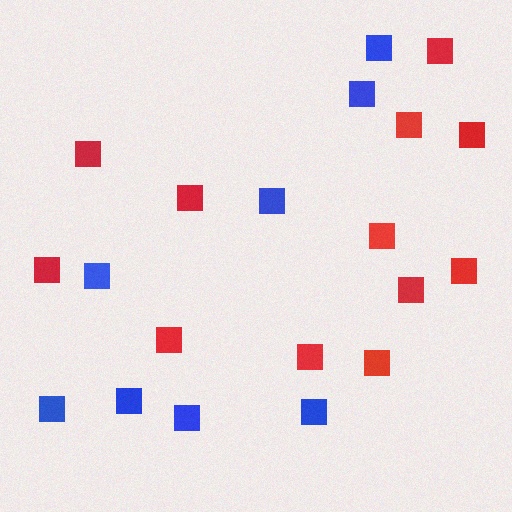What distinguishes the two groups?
There are 2 groups: one group of red squares (12) and one group of blue squares (8).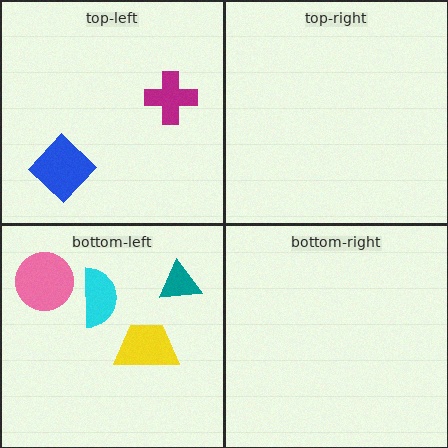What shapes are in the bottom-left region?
The pink circle, the yellow trapezoid, the cyan semicircle, the teal triangle.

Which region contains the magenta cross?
The top-left region.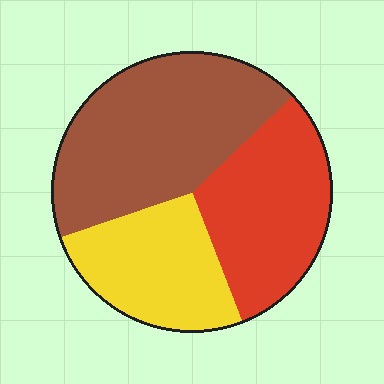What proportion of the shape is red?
Red covers roughly 30% of the shape.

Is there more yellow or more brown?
Brown.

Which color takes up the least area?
Yellow, at roughly 25%.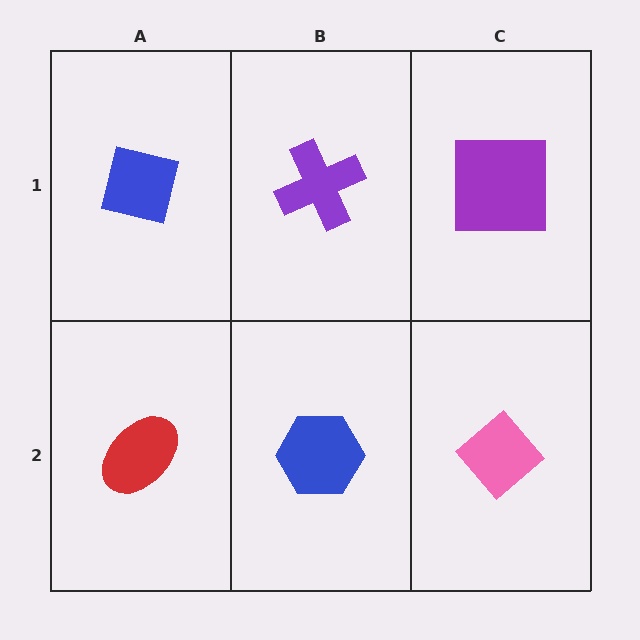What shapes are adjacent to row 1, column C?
A pink diamond (row 2, column C), a purple cross (row 1, column B).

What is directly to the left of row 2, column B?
A red ellipse.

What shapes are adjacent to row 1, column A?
A red ellipse (row 2, column A), a purple cross (row 1, column B).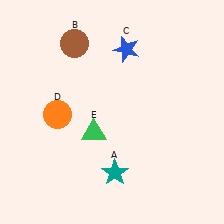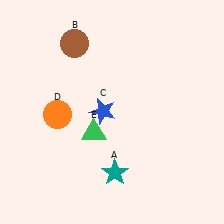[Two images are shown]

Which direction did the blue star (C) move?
The blue star (C) moved down.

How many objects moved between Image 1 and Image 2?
1 object moved between the two images.